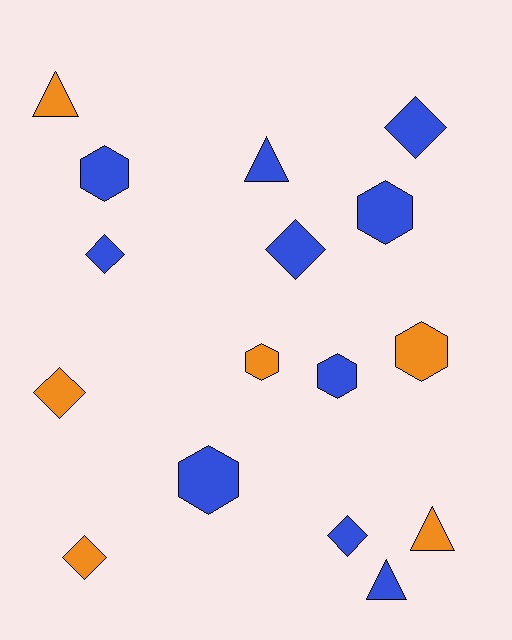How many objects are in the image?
There are 16 objects.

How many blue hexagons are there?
There are 4 blue hexagons.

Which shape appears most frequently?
Hexagon, with 6 objects.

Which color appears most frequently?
Blue, with 10 objects.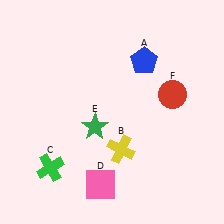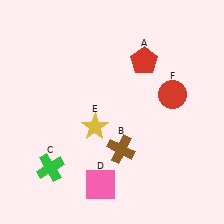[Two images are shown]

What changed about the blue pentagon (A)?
In Image 1, A is blue. In Image 2, it changed to red.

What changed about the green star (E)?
In Image 1, E is green. In Image 2, it changed to yellow.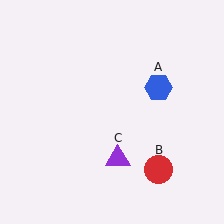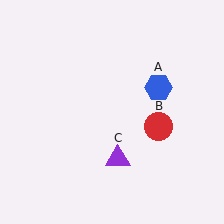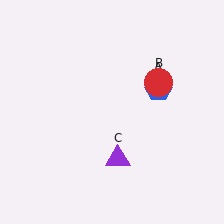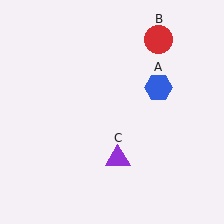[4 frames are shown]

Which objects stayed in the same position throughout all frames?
Blue hexagon (object A) and purple triangle (object C) remained stationary.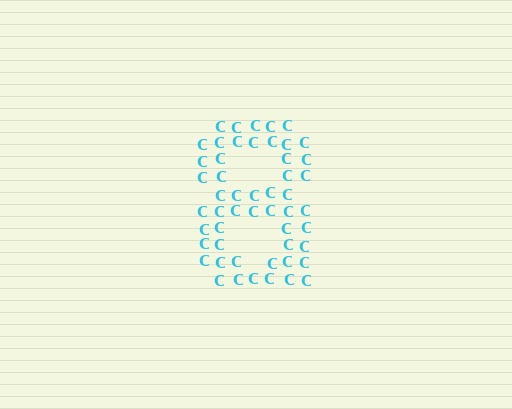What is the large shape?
The large shape is the digit 8.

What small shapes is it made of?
It is made of small letter C's.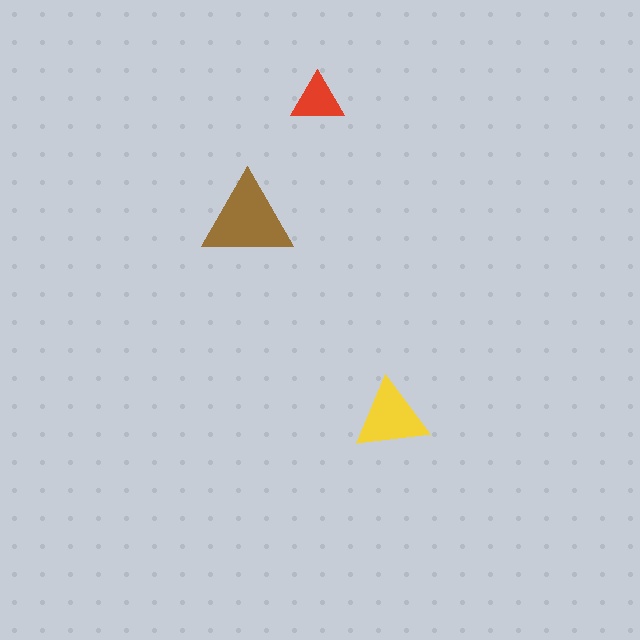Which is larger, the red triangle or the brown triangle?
The brown one.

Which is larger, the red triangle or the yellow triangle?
The yellow one.